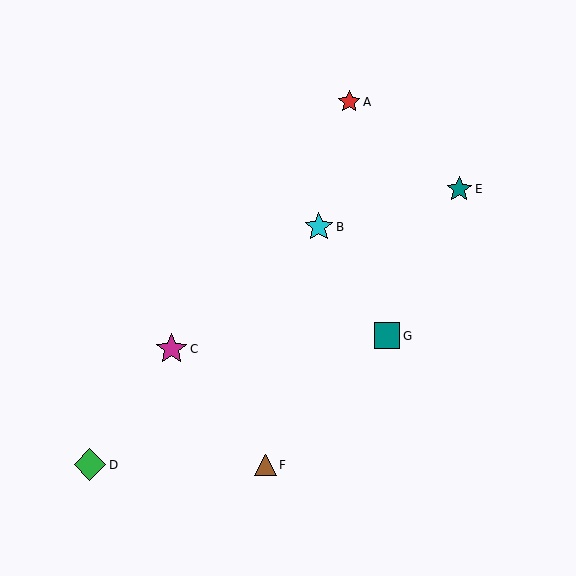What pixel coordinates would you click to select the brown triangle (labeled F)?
Click at (265, 465) to select the brown triangle F.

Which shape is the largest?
The green diamond (labeled D) is the largest.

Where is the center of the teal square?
The center of the teal square is at (387, 336).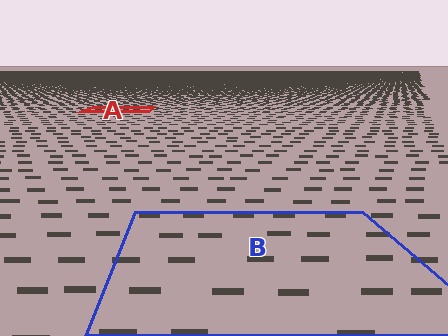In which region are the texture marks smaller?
The texture marks are smaller in region A, because it is farther away.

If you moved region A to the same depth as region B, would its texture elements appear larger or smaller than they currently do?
They would appear larger. At a closer depth, the same texture elements are projected at a bigger on-screen size.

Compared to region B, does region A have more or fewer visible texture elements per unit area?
Region A has more texture elements per unit area — they are packed more densely because it is farther away.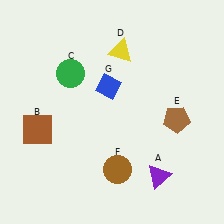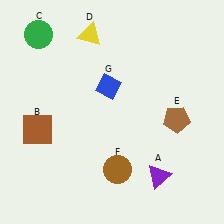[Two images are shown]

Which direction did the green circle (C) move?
The green circle (C) moved up.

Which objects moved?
The objects that moved are: the green circle (C), the yellow triangle (D).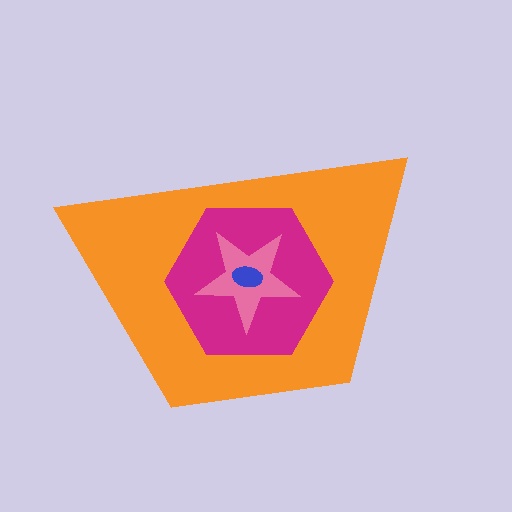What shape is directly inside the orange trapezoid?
The magenta hexagon.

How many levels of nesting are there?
4.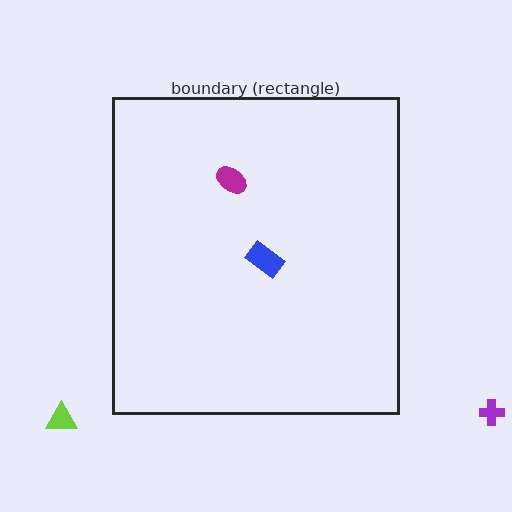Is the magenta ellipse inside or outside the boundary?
Inside.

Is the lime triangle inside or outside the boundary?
Outside.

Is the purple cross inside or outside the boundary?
Outside.